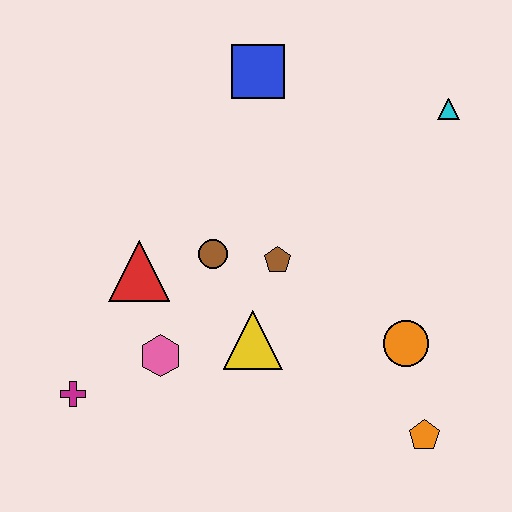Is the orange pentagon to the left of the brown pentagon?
No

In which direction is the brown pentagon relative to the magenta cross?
The brown pentagon is to the right of the magenta cross.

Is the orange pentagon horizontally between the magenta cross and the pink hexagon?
No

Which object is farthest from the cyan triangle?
The magenta cross is farthest from the cyan triangle.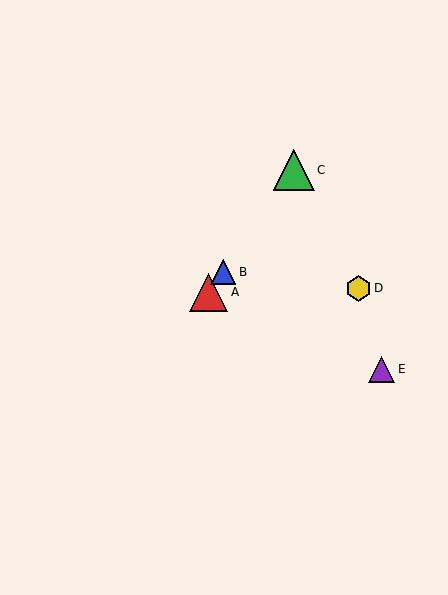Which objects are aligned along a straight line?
Objects A, B, C are aligned along a straight line.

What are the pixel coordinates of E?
Object E is at (381, 369).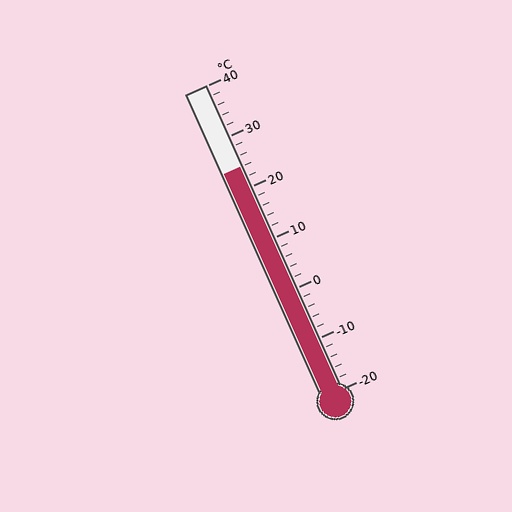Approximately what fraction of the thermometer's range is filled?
The thermometer is filled to approximately 75% of its range.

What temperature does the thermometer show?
The thermometer shows approximately 24°C.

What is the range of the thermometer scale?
The thermometer scale ranges from -20°C to 40°C.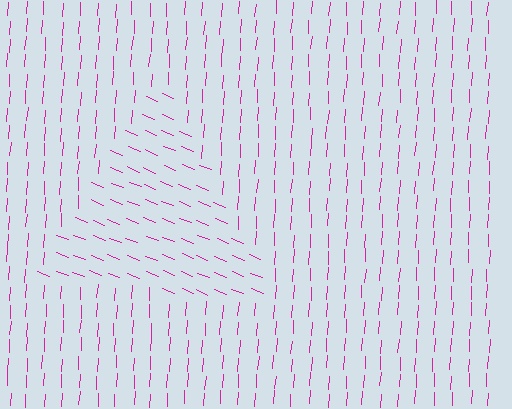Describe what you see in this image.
The image is filled with small magenta line segments. A triangle region in the image has lines oriented differently from the surrounding lines, creating a visible texture boundary.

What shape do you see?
I see a triangle.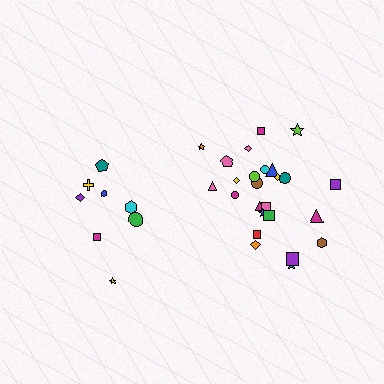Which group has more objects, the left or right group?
The right group.